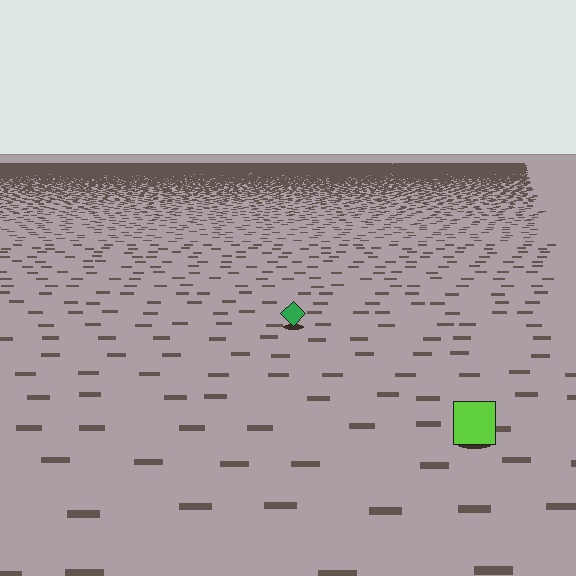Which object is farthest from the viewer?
The green diamond is farthest from the viewer. It appears smaller and the ground texture around it is denser.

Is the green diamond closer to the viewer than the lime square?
No. The lime square is closer — you can tell from the texture gradient: the ground texture is coarser near it.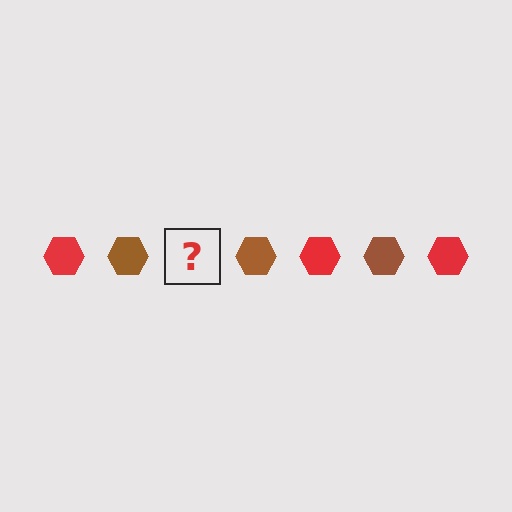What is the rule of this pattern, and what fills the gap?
The rule is that the pattern cycles through red, brown hexagons. The gap should be filled with a red hexagon.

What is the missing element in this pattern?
The missing element is a red hexagon.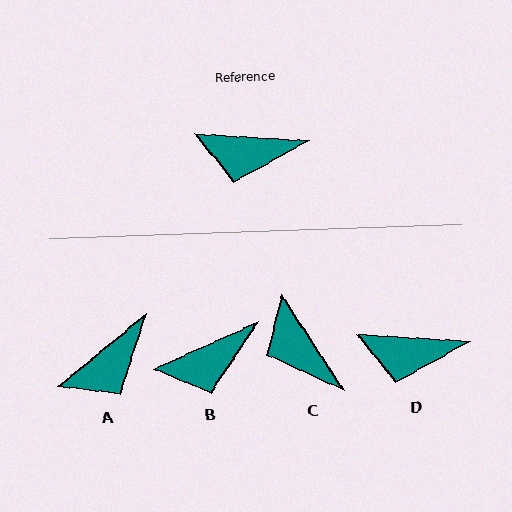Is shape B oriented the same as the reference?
No, it is off by about 28 degrees.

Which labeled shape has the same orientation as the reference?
D.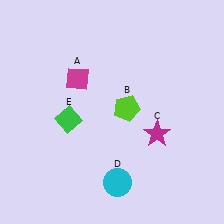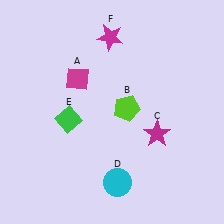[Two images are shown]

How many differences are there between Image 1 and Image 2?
There is 1 difference between the two images.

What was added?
A magenta star (F) was added in Image 2.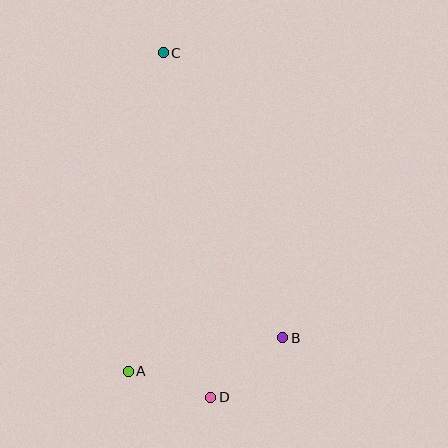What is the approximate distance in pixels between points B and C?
The distance between B and C is approximately 309 pixels.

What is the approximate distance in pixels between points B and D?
The distance between B and D is approximately 93 pixels.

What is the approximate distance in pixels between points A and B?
The distance between A and B is approximately 158 pixels.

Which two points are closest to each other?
Points A and D are closest to each other.